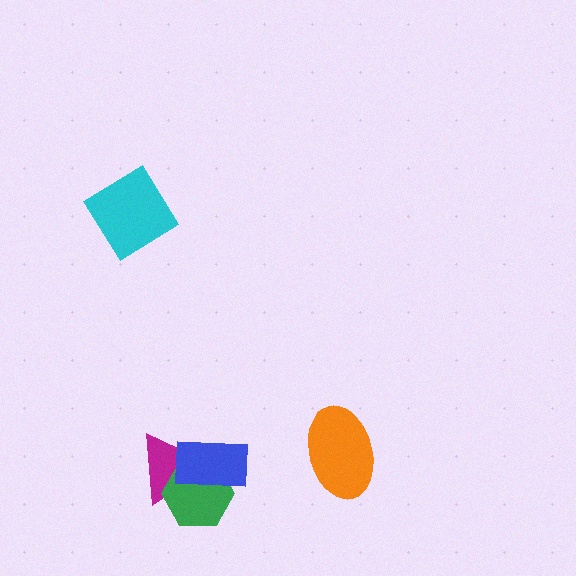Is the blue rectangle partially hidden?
No, no other shape covers it.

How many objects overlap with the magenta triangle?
2 objects overlap with the magenta triangle.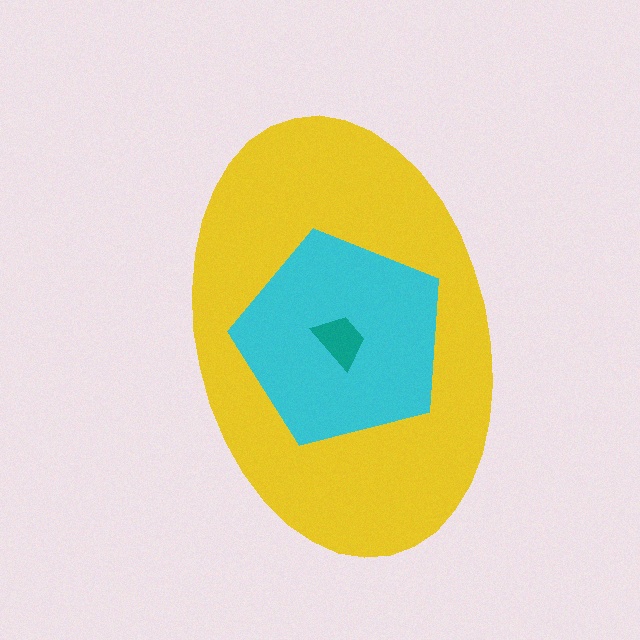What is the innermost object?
The teal trapezoid.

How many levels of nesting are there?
3.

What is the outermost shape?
The yellow ellipse.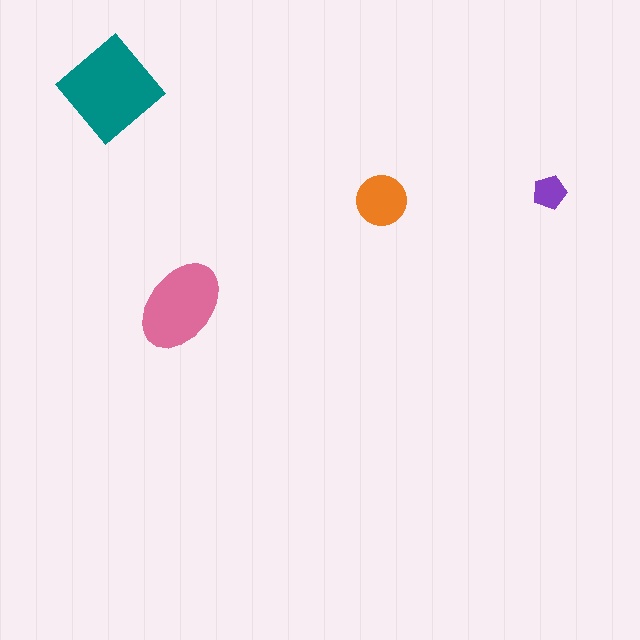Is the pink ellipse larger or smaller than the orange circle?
Larger.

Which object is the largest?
The teal diamond.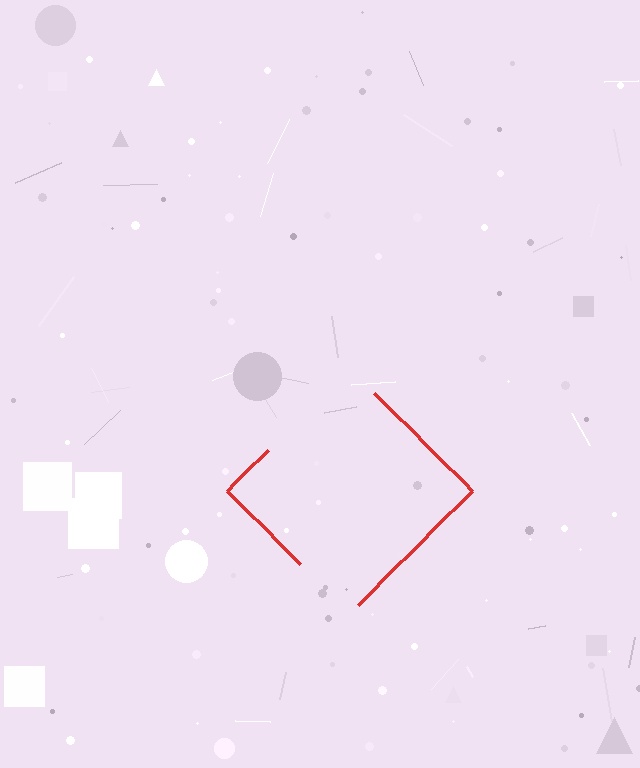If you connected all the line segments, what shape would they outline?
They would outline a diamond.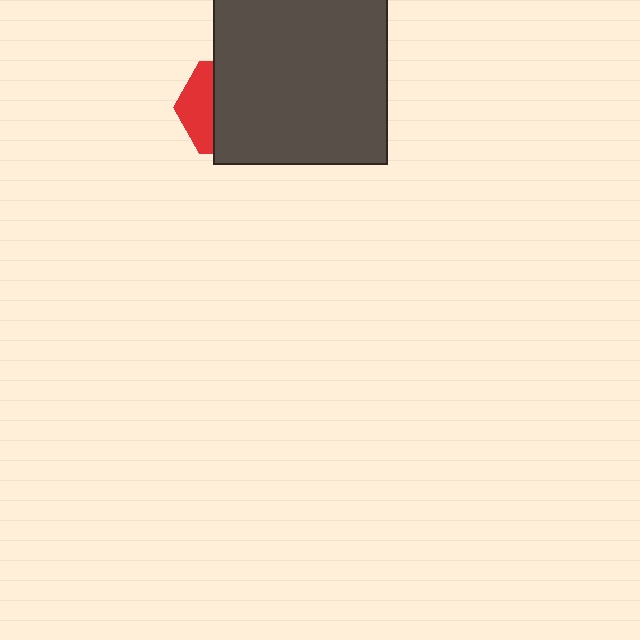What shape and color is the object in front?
The object in front is a dark gray square.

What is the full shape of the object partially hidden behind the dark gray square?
The partially hidden object is a red hexagon.